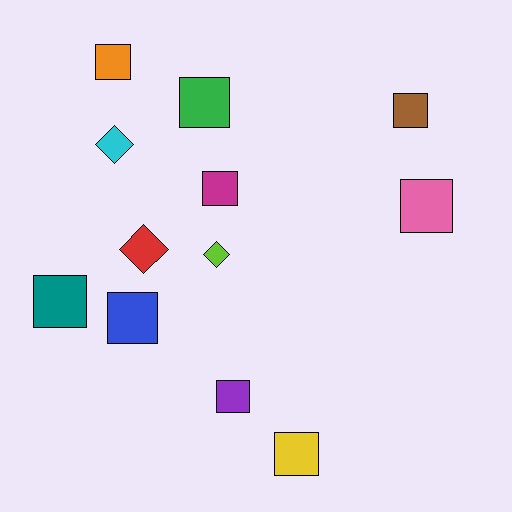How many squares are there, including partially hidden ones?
There are 9 squares.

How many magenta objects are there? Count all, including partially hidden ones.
There is 1 magenta object.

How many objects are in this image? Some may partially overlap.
There are 12 objects.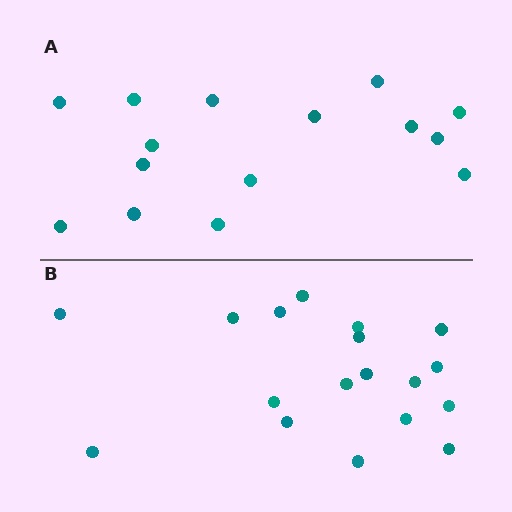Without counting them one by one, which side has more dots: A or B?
Region B (the bottom region) has more dots.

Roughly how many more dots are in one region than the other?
Region B has just a few more — roughly 2 or 3 more dots than region A.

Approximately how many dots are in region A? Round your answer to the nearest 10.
About 20 dots. (The exact count is 15, which rounds to 20.)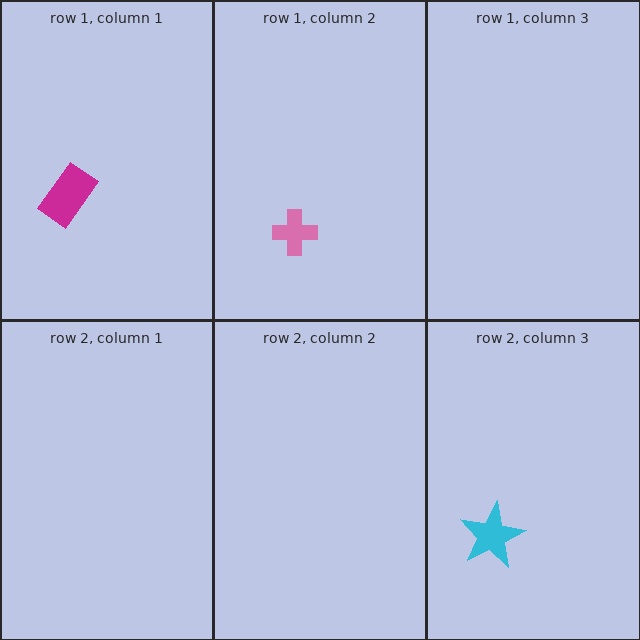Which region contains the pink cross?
The row 1, column 2 region.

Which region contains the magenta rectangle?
The row 1, column 1 region.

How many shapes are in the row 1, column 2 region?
1.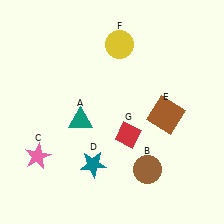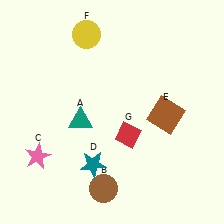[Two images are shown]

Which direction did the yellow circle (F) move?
The yellow circle (F) moved left.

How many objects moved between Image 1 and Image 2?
2 objects moved between the two images.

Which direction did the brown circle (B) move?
The brown circle (B) moved left.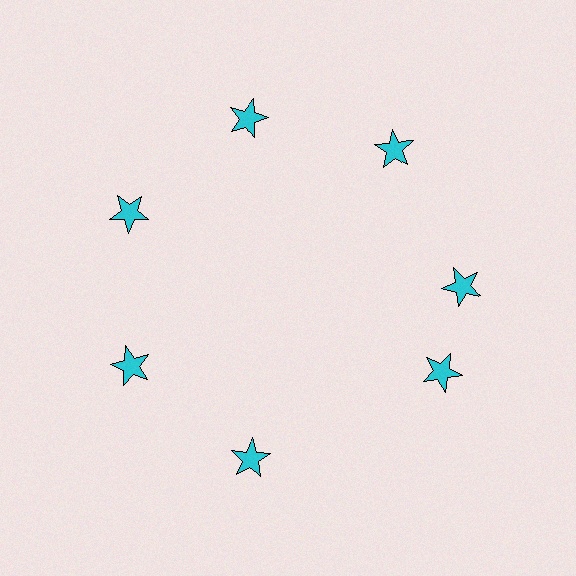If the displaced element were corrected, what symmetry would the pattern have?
It would have 7-fold rotational symmetry — the pattern would map onto itself every 51 degrees.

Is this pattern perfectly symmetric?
No. The 7 cyan stars are arranged in a ring, but one element near the 5 o'clock position is rotated out of alignment along the ring, breaking the 7-fold rotational symmetry.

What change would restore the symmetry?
The symmetry would be restored by rotating it back into even spacing with its neighbors so that all 7 stars sit at equal angles and equal distance from the center.